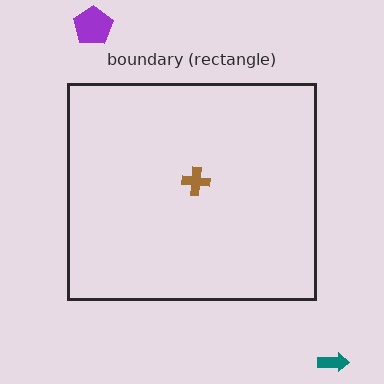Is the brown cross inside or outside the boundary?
Inside.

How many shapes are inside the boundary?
1 inside, 2 outside.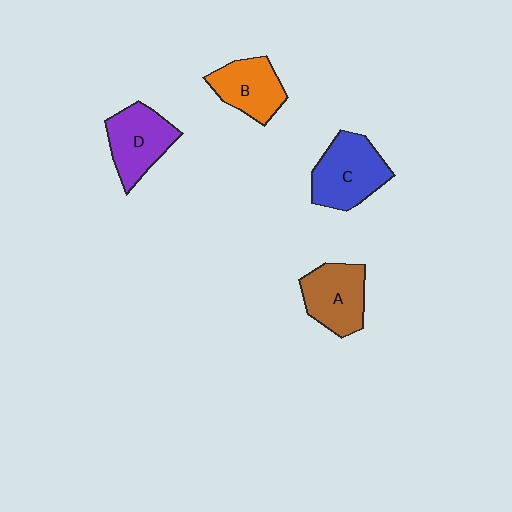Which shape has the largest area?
Shape C (blue).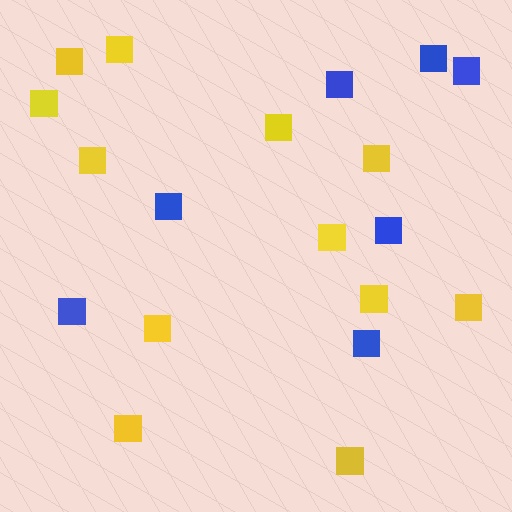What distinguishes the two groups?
There are 2 groups: one group of yellow squares (12) and one group of blue squares (7).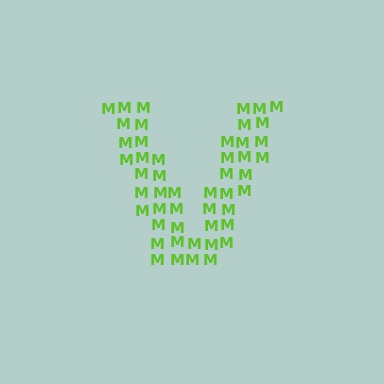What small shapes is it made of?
It is made of small letter M's.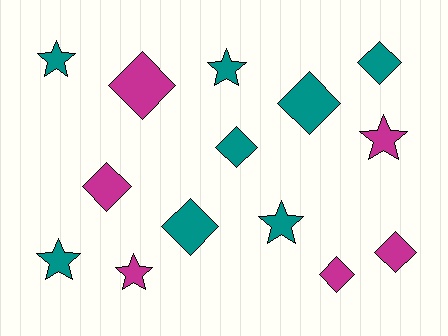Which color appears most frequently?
Teal, with 8 objects.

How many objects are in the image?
There are 14 objects.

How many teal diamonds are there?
There are 4 teal diamonds.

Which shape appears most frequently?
Diamond, with 8 objects.